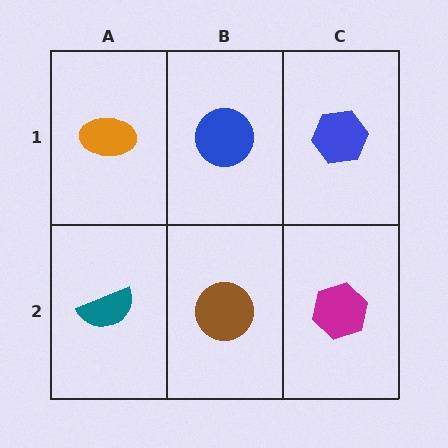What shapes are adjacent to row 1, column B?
A brown circle (row 2, column B), an orange ellipse (row 1, column A), a blue hexagon (row 1, column C).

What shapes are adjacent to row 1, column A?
A teal semicircle (row 2, column A), a blue circle (row 1, column B).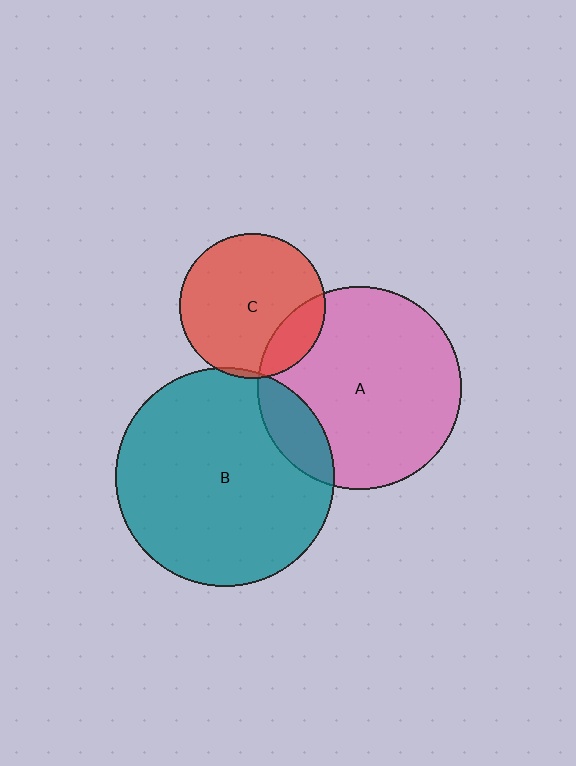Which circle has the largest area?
Circle B (teal).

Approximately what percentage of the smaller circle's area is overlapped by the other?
Approximately 5%.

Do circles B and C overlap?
Yes.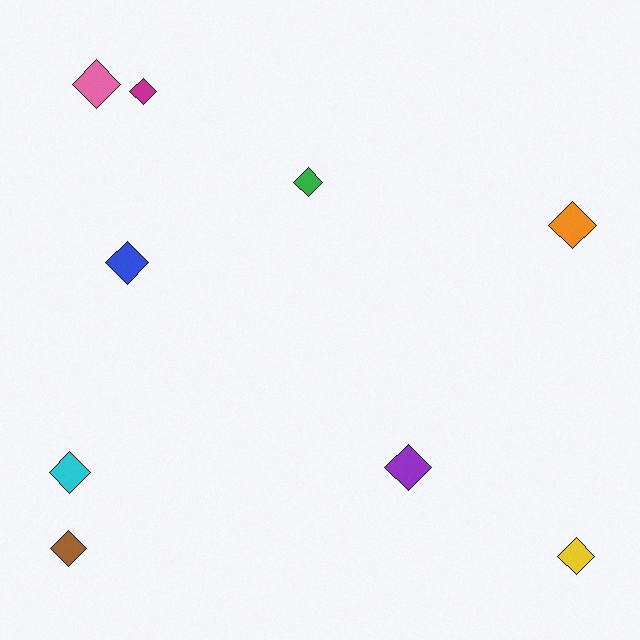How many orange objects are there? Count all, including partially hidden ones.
There is 1 orange object.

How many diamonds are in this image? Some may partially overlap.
There are 9 diamonds.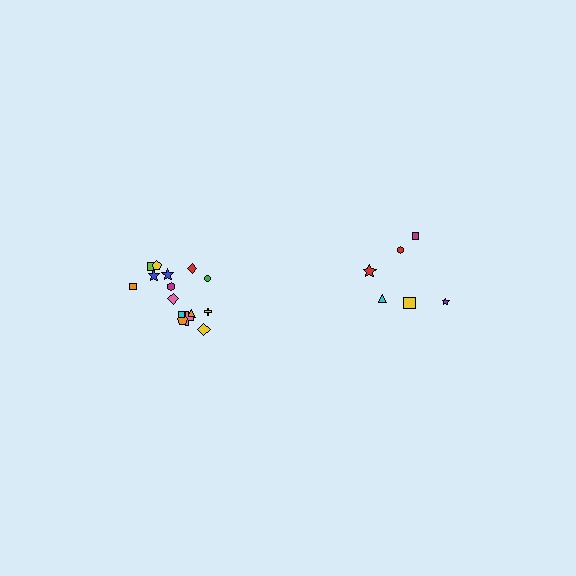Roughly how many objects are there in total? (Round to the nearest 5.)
Roughly 20 objects in total.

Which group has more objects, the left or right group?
The left group.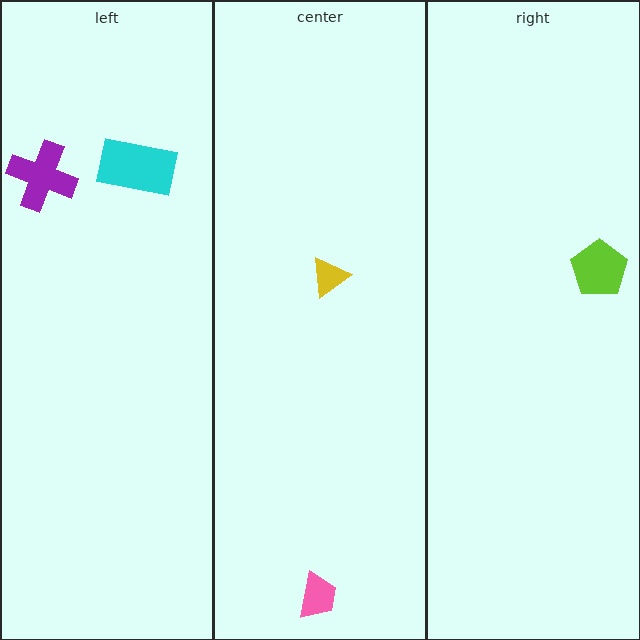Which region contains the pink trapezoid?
The center region.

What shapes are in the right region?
The lime pentagon.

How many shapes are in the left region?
2.